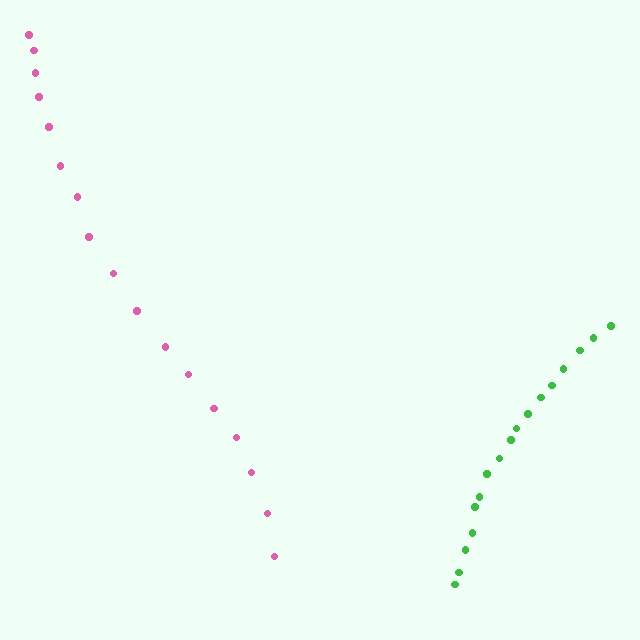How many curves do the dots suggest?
There are 2 distinct paths.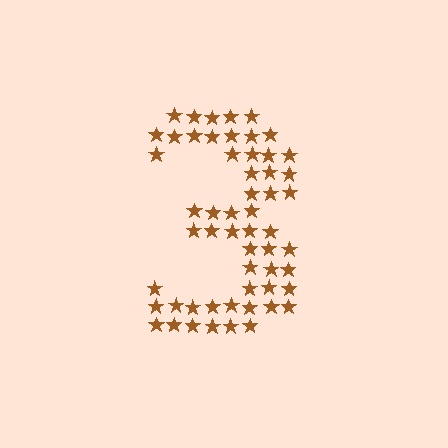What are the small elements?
The small elements are stars.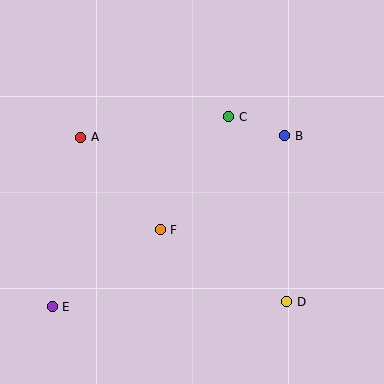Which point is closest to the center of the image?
Point F at (160, 230) is closest to the center.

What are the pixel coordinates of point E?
Point E is at (52, 307).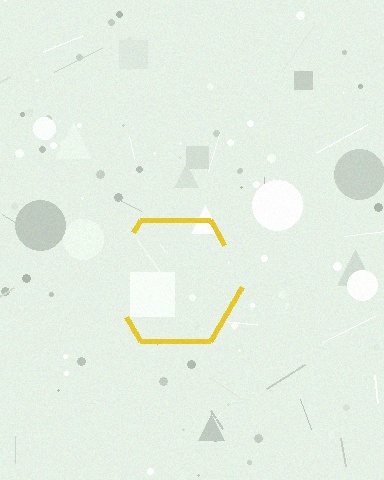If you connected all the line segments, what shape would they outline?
They would outline a hexagon.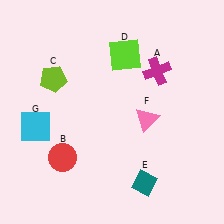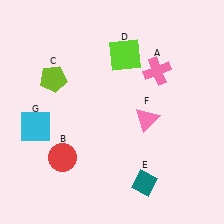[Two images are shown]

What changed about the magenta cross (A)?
In Image 1, A is magenta. In Image 2, it changed to pink.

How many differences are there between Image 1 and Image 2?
There is 1 difference between the two images.